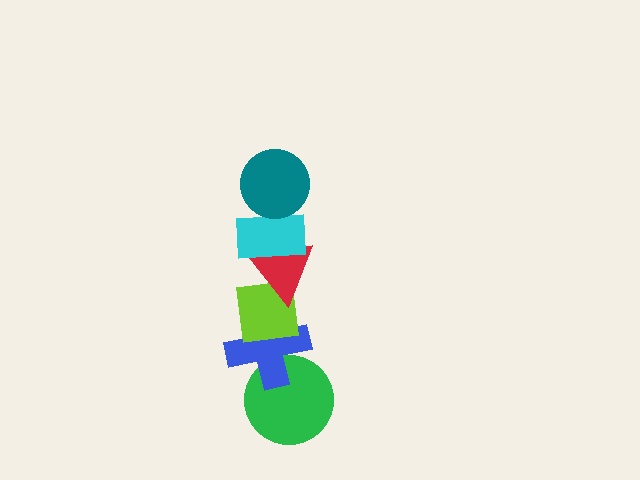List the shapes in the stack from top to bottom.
From top to bottom: the teal circle, the cyan rectangle, the red triangle, the lime square, the blue cross, the green circle.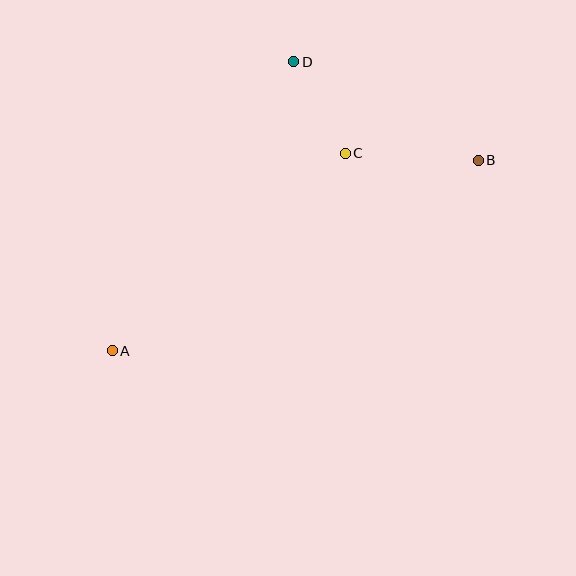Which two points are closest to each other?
Points C and D are closest to each other.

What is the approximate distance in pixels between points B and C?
The distance between B and C is approximately 133 pixels.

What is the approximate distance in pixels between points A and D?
The distance between A and D is approximately 341 pixels.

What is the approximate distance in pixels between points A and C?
The distance between A and C is approximately 305 pixels.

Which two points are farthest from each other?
Points A and B are farthest from each other.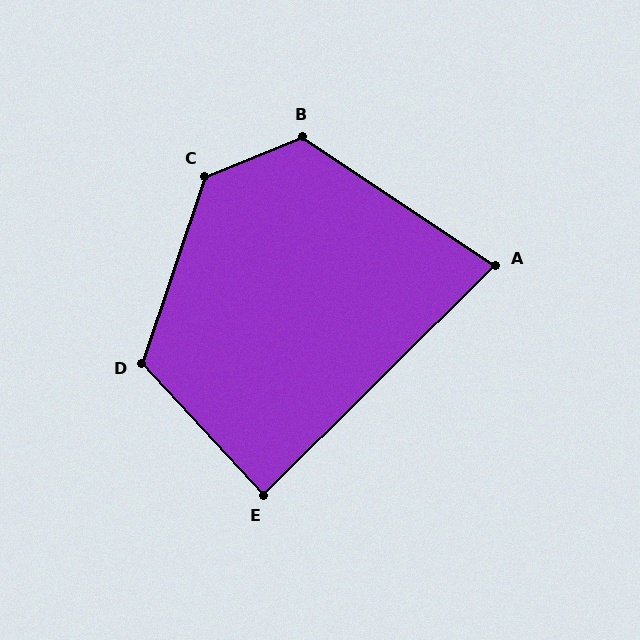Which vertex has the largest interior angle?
C, at approximately 131 degrees.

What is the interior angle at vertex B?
Approximately 124 degrees (obtuse).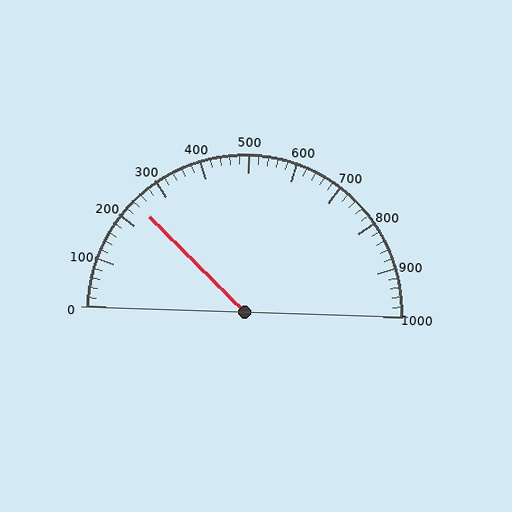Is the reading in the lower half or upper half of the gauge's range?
The reading is in the lower half of the range (0 to 1000).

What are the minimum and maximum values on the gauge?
The gauge ranges from 0 to 1000.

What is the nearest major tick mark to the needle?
The nearest major tick mark is 200.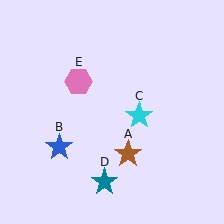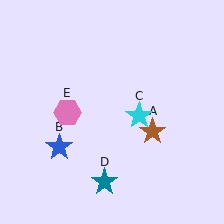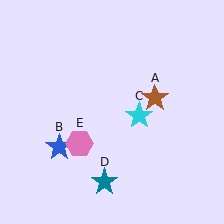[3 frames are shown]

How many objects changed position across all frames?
2 objects changed position: brown star (object A), pink hexagon (object E).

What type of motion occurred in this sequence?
The brown star (object A), pink hexagon (object E) rotated counterclockwise around the center of the scene.